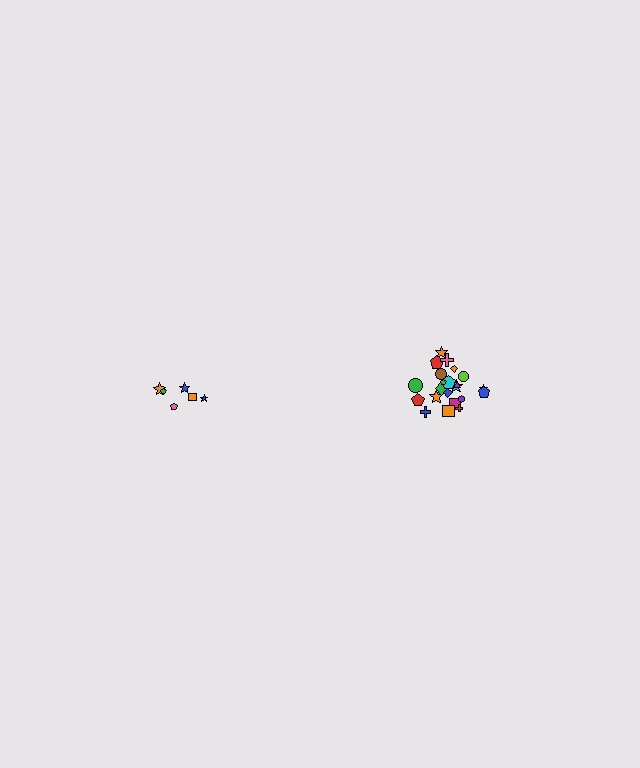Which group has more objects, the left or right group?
The right group.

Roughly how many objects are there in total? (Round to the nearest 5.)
Roughly 30 objects in total.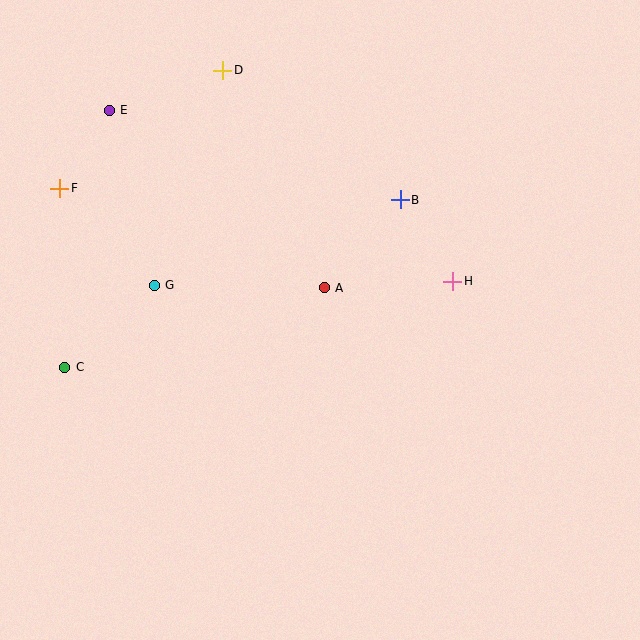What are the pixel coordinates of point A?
Point A is at (324, 288).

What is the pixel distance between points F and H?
The distance between F and H is 404 pixels.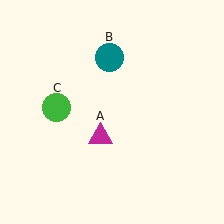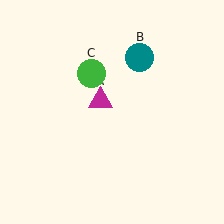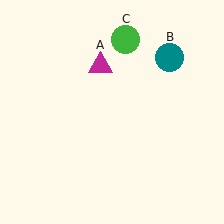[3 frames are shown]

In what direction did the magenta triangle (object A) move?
The magenta triangle (object A) moved up.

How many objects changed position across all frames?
3 objects changed position: magenta triangle (object A), teal circle (object B), green circle (object C).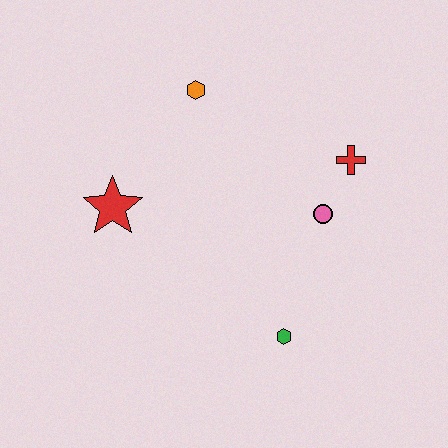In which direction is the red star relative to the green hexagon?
The red star is to the left of the green hexagon.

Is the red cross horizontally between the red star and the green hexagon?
No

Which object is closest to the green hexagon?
The pink circle is closest to the green hexagon.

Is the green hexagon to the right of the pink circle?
No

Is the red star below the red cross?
Yes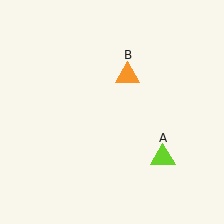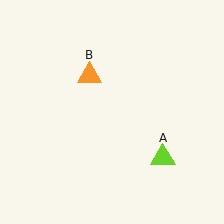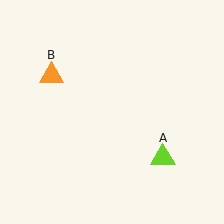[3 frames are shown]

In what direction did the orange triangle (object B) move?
The orange triangle (object B) moved left.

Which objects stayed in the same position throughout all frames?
Lime triangle (object A) remained stationary.